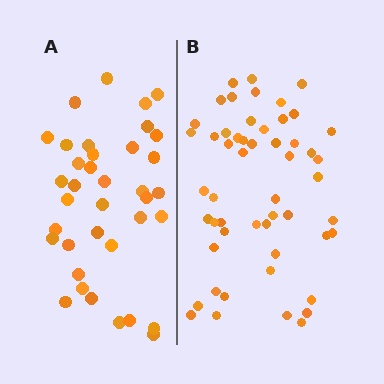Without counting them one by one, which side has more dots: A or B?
Region B (the right region) has more dots.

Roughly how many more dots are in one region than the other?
Region B has approximately 15 more dots than region A.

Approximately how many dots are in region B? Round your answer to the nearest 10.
About 50 dots. (The exact count is 53, which rounds to 50.)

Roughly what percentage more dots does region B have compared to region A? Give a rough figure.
About 45% more.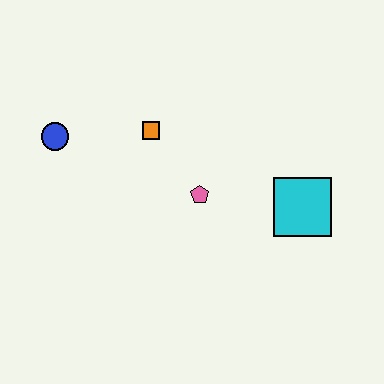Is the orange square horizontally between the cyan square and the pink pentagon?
No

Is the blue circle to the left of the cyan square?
Yes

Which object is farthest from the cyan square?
The blue circle is farthest from the cyan square.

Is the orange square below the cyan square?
No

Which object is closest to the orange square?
The pink pentagon is closest to the orange square.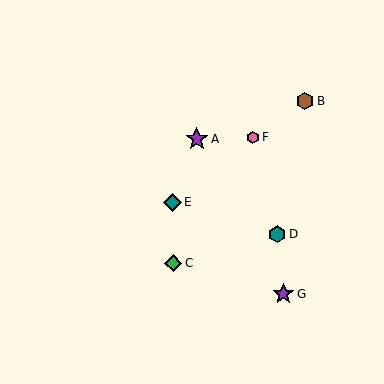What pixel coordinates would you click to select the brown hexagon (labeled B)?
Click at (305, 101) to select the brown hexagon B.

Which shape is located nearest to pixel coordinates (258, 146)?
The pink hexagon (labeled F) at (253, 137) is nearest to that location.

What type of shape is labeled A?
Shape A is a purple star.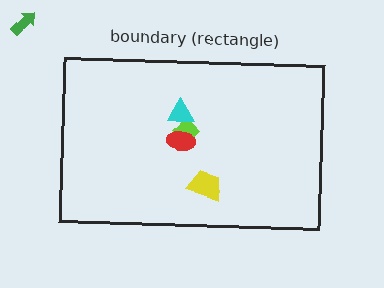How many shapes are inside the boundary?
4 inside, 1 outside.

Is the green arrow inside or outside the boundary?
Outside.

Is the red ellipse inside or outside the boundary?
Inside.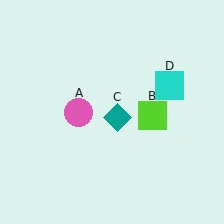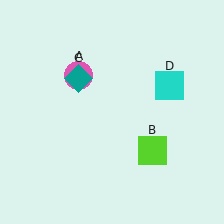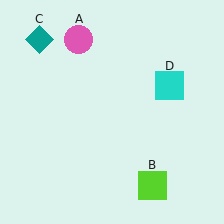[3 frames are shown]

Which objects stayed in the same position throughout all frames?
Cyan square (object D) remained stationary.